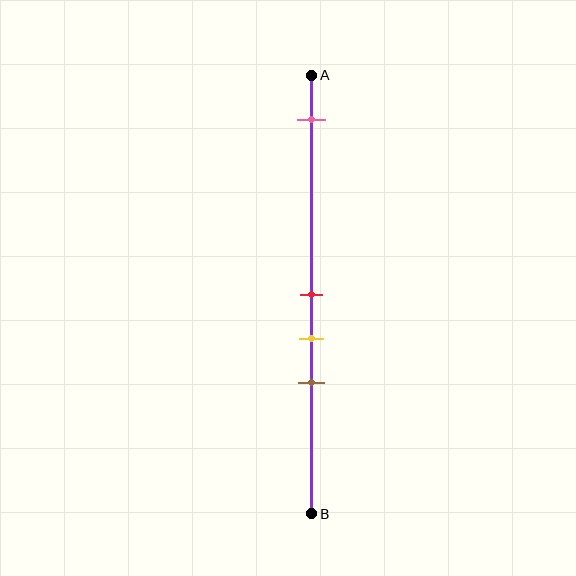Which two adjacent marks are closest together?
The red and yellow marks are the closest adjacent pair.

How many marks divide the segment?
There are 4 marks dividing the segment.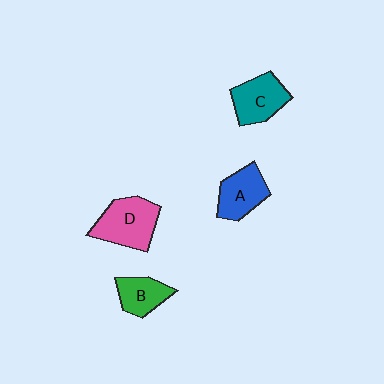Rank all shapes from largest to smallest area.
From largest to smallest: D (pink), C (teal), A (blue), B (green).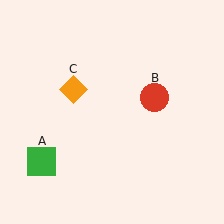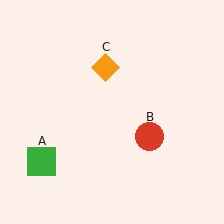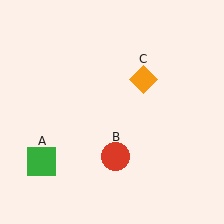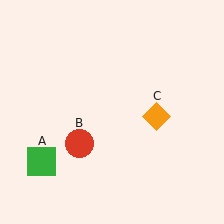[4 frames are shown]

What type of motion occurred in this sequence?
The red circle (object B), orange diamond (object C) rotated clockwise around the center of the scene.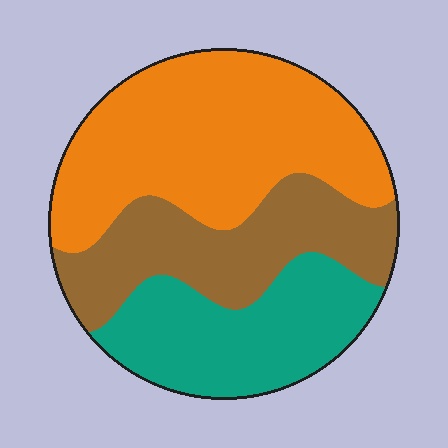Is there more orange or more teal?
Orange.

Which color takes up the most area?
Orange, at roughly 45%.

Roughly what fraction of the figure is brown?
Brown covers 28% of the figure.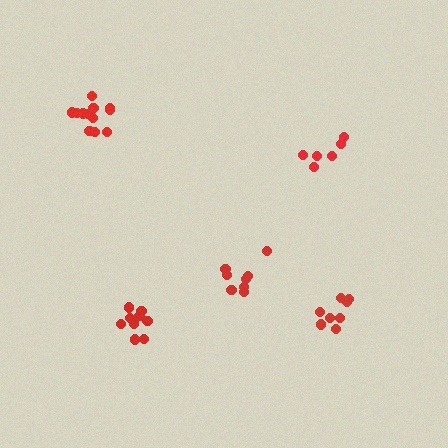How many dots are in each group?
Group 1: 8 dots, Group 2: 6 dots, Group 3: 12 dots, Group 4: 8 dots, Group 5: 9 dots (43 total).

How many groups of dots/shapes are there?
There are 5 groups.